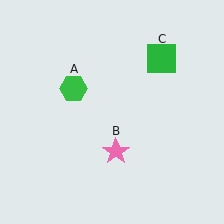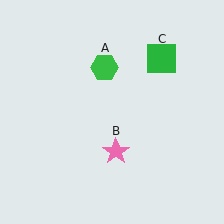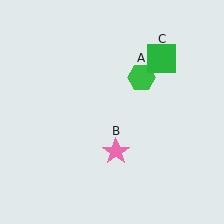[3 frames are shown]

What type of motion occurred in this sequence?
The green hexagon (object A) rotated clockwise around the center of the scene.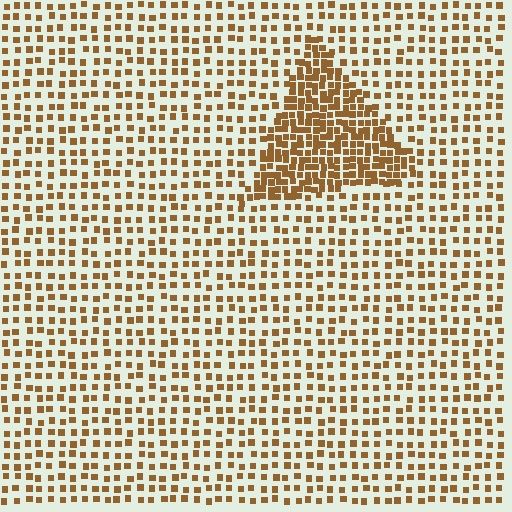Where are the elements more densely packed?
The elements are more densely packed inside the triangle boundary.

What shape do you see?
I see a triangle.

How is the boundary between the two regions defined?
The boundary is defined by a change in element density (approximately 2.3x ratio). All elements are the same color, size, and shape.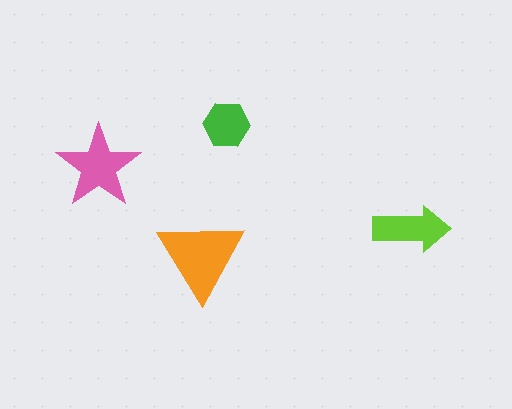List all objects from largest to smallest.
The orange triangle, the pink star, the lime arrow, the green hexagon.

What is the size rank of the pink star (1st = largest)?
2nd.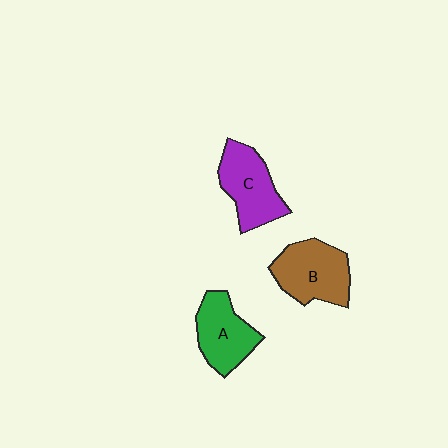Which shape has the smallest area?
Shape A (green).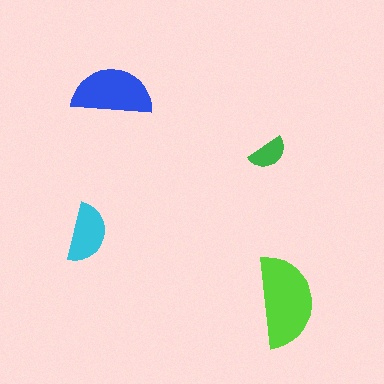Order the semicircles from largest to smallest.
the lime one, the blue one, the cyan one, the green one.